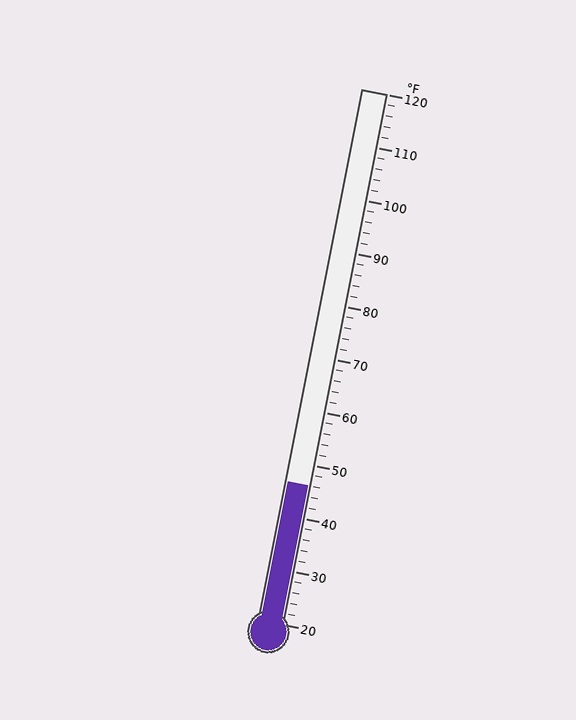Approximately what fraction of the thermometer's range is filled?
The thermometer is filled to approximately 25% of its range.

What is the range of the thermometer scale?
The thermometer scale ranges from 20°F to 120°F.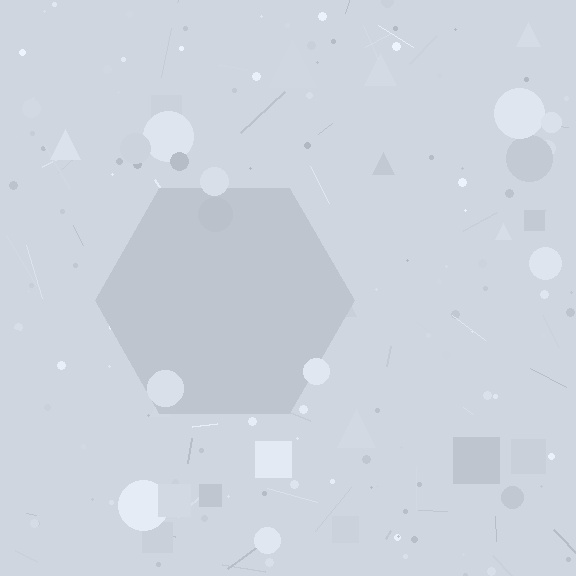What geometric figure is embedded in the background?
A hexagon is embedded in the background.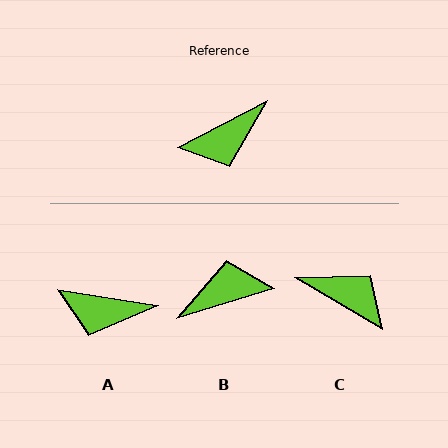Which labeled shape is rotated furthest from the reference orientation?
B, about 170 degrees away.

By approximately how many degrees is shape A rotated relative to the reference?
Approximately 36 degrees clockwise.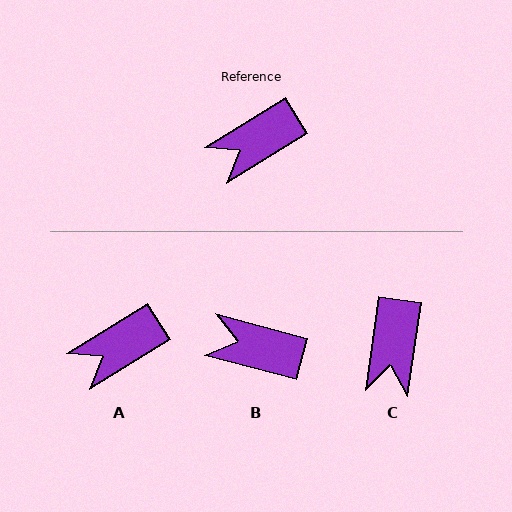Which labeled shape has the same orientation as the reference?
A.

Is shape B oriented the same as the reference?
No, it is off by about 47 degrees.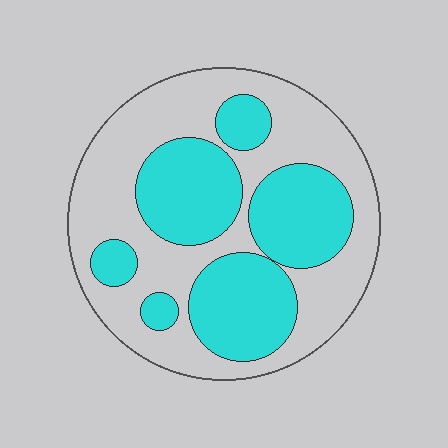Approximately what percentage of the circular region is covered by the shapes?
Approximately 45%.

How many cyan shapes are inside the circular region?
6.